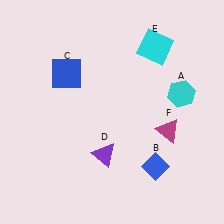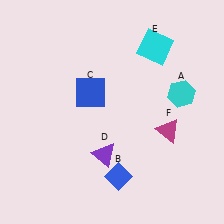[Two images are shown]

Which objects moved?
The objects that moved are: the blue diamond (B), the blue square (C).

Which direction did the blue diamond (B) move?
The blue diamond (B) moved left.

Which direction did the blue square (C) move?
The blue square (C) moved right.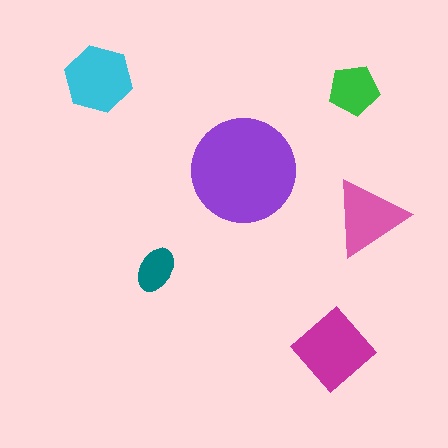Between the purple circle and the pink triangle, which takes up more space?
The purple circle.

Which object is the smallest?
The teal ellipse.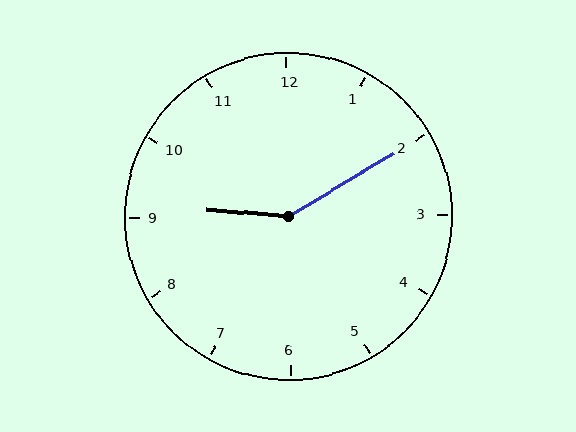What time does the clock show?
9:10.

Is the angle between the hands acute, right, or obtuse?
It is obtuse.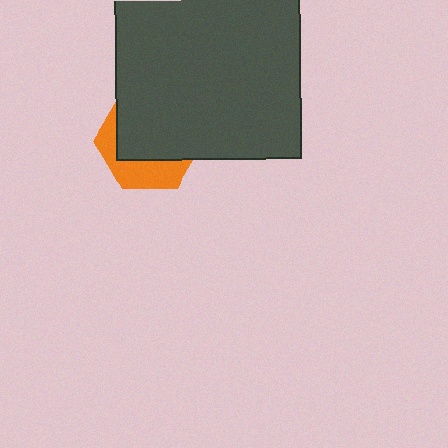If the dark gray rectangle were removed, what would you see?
You would see the complete orange hexagon.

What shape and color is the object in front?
The object in front is a dark gray rectangle.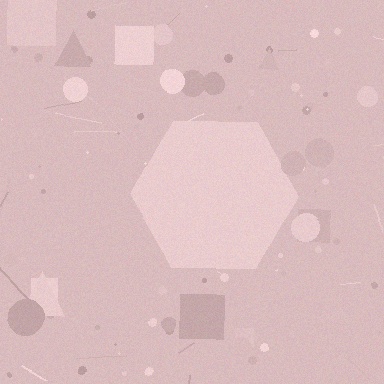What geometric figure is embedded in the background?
A hexagon is embedded in the background.